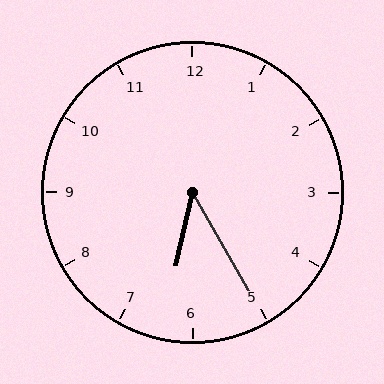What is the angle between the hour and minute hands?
Approximately 42 degrees.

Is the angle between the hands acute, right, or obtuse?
It is acute.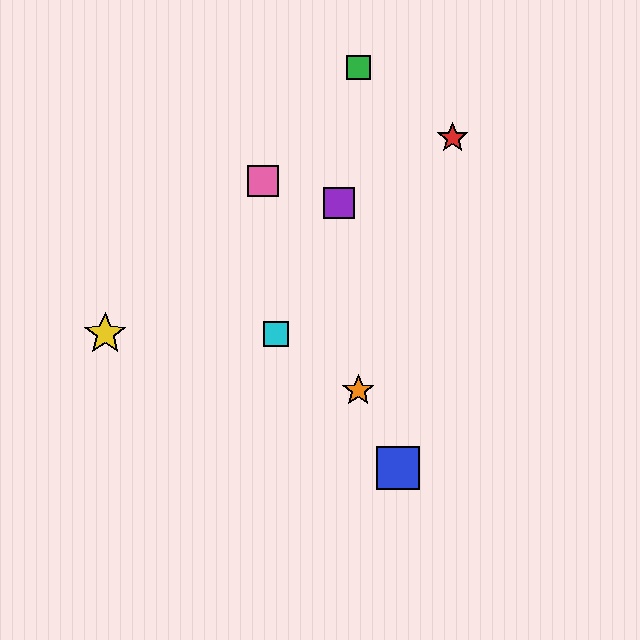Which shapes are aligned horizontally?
The yellow star, the cyan square are aligned horizontally.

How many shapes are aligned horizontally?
2 shapes (the yellow star, the cyan square) are aligned horizontally.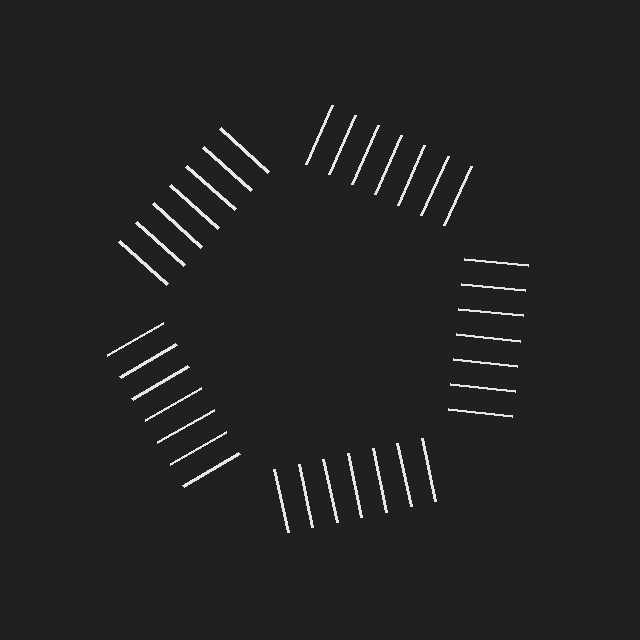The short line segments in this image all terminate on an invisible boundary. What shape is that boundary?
An illusory pentagon — the line segments terminate on its edges but no continuous stroke is drawn.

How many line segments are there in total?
35 — 7 along each of the 5 edges.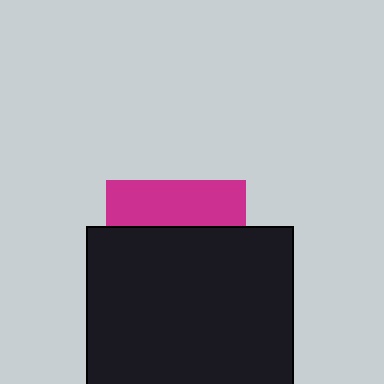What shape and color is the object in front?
The object in front is a black square.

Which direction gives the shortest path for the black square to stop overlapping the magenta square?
Moving down gives the shortest separation.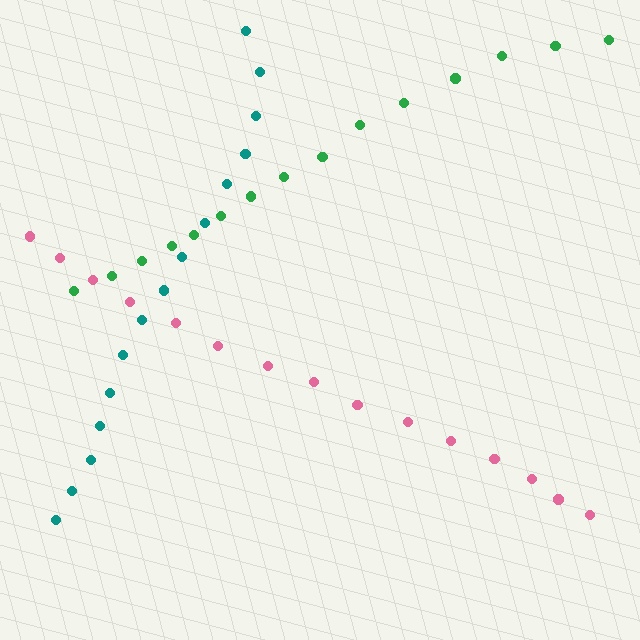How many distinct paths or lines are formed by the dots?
There are 3 distinct paths.